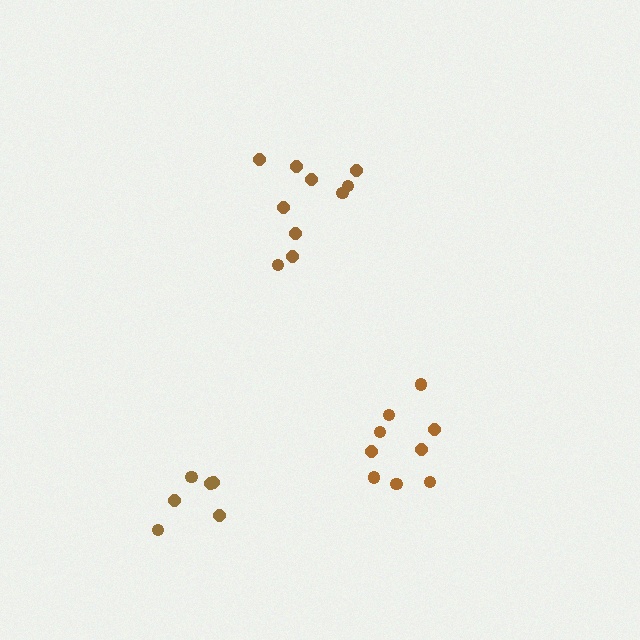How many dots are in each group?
Group 1: 6 dots, Group 2: 10 dots, Group 3: 9 dots (25 total).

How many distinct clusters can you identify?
There are 3 distinct clusters.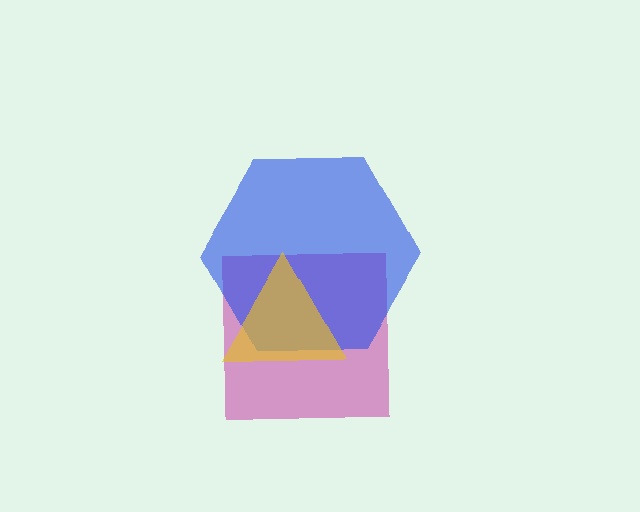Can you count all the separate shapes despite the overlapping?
Yes, there are 3 separate shapes.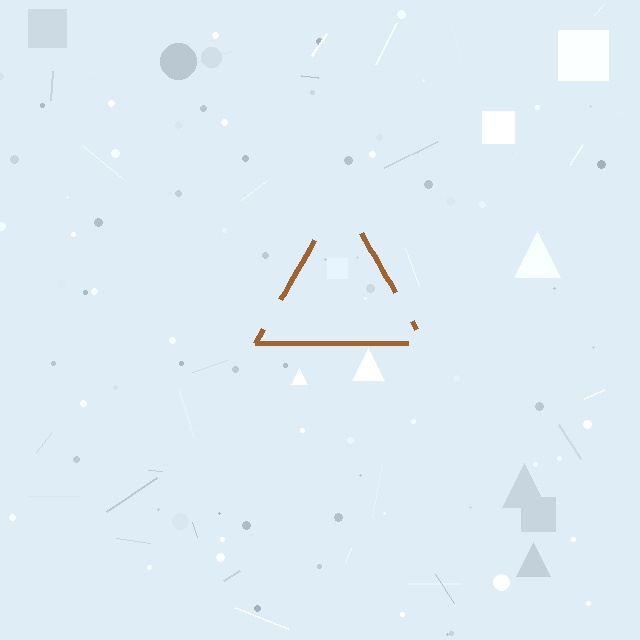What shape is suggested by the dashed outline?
The dashed outline suggests a triangle.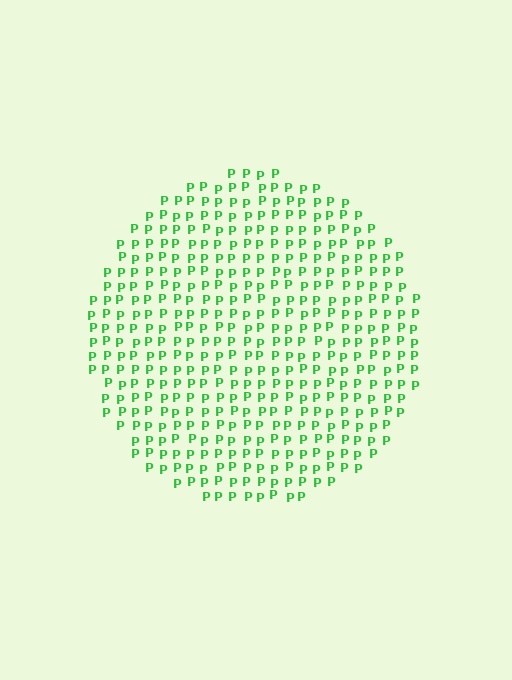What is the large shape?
The large shape is a circle.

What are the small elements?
The small elements are letter P's.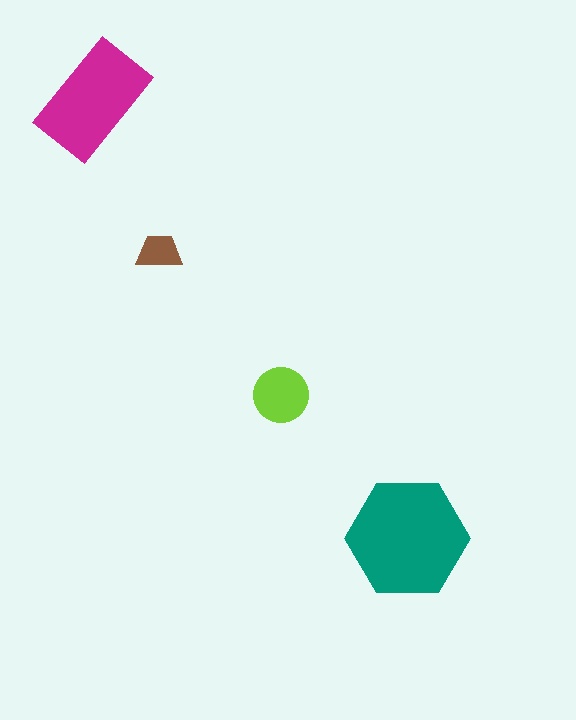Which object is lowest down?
The teal hexagon is bottommost.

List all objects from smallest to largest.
The brown trapezoid, the lime circle, the magenta rectangle, the teal hexagon.